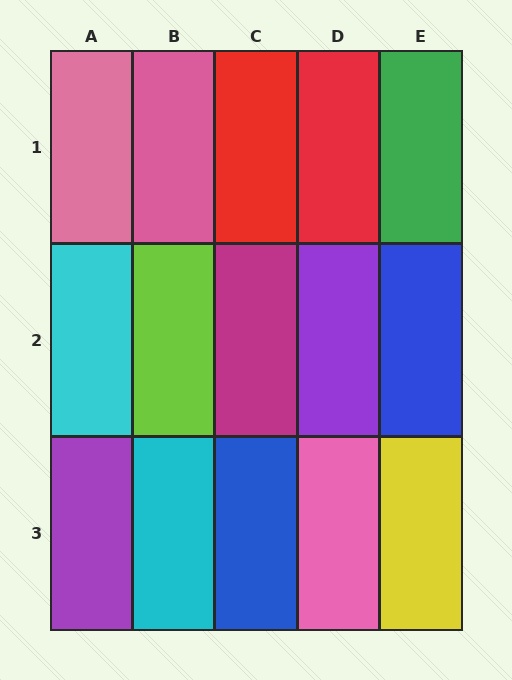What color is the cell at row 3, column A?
Purple.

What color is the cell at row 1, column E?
Green.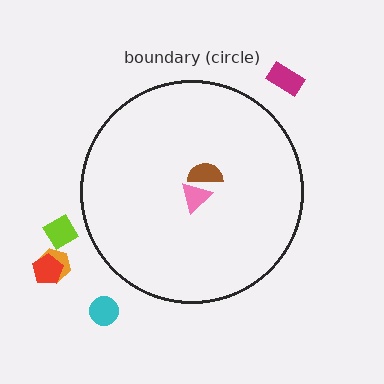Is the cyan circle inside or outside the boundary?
Outside.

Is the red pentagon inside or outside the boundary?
Outside.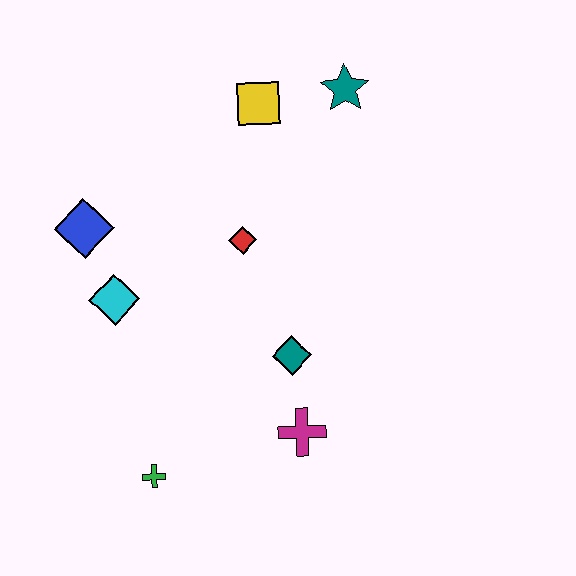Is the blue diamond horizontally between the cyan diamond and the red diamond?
No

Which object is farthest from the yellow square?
The green cross is farthest from the yellow square.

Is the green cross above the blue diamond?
No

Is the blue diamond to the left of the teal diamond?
Yes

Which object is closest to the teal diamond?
The magenta cross is closest to the teal diamond.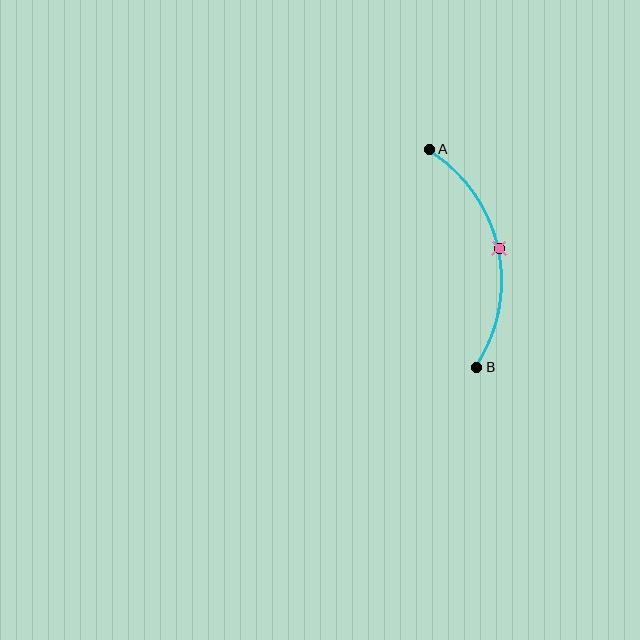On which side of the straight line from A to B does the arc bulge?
The arc bulges to the right of the straight line connecting A and B.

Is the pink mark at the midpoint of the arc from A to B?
Yes. The pink mark lies on the arc at equal arc-length from both A and B — it is the arc midpoint.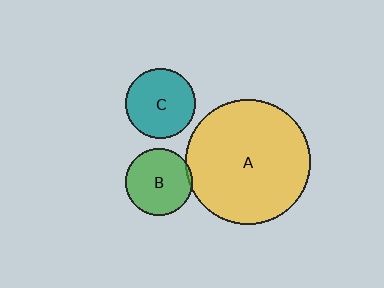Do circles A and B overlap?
Yes.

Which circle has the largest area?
Circle A (yellow).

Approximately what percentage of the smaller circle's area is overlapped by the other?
Approximately 5%.